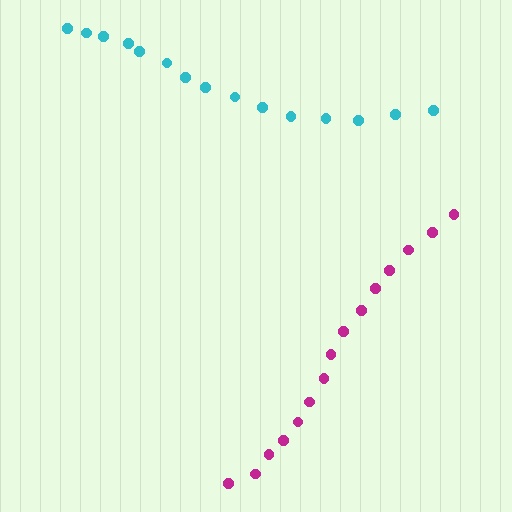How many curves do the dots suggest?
There are 2 distinct paths.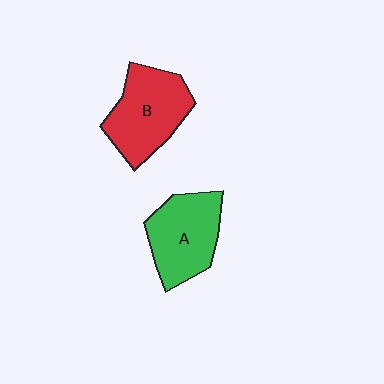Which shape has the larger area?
Shape B (red).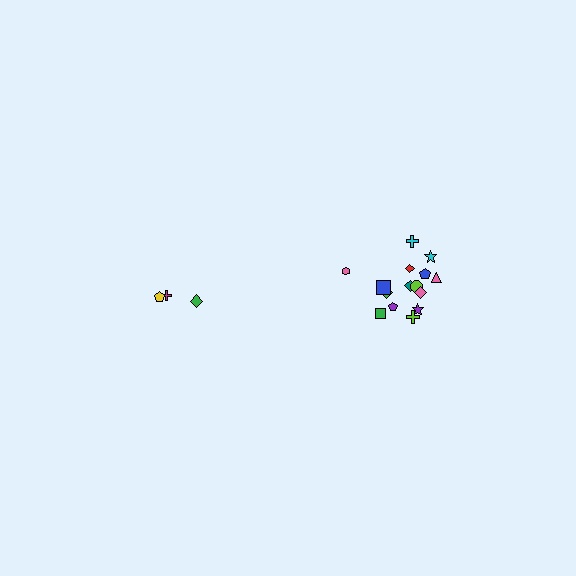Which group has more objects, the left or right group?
The right group.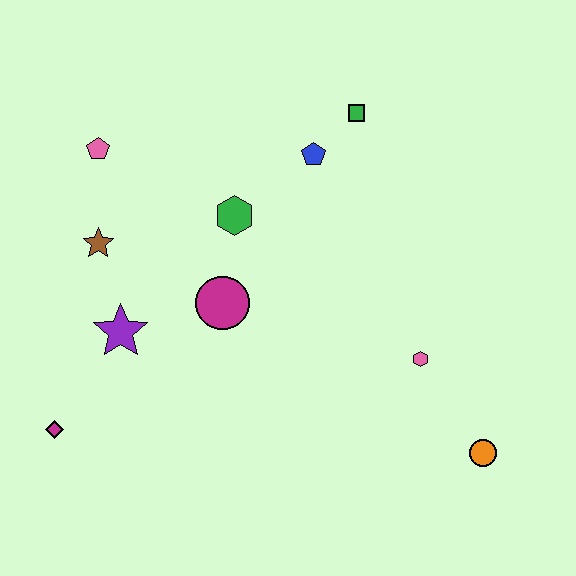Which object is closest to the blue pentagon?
The green square is closest to the blue pentagon.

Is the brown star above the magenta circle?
Yes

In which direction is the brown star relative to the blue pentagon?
The brown star is to the left of the blue pentagon.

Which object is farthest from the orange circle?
The pink pentagon is farthest from the orange circle.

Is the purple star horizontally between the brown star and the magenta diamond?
No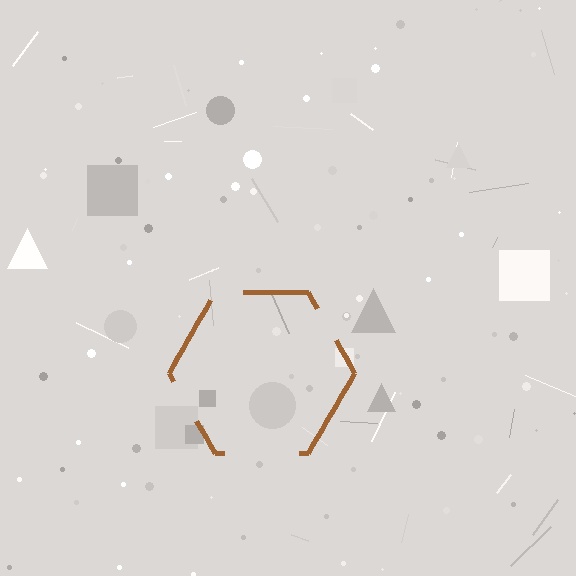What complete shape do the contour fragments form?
The contour fragments form a hexagon.